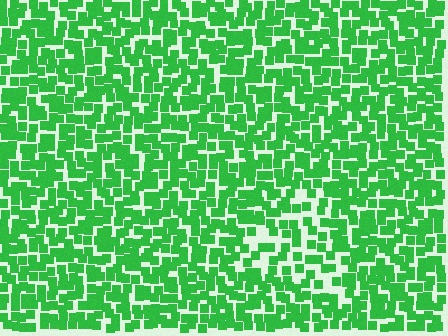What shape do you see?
I see a triangle.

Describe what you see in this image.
The image contains small green elements arranged at two different densities. A triangle-shaped region is visible where the elements are less densely packed than the surrounding area.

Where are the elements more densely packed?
The elements are more densely packed outside the triangle boundary.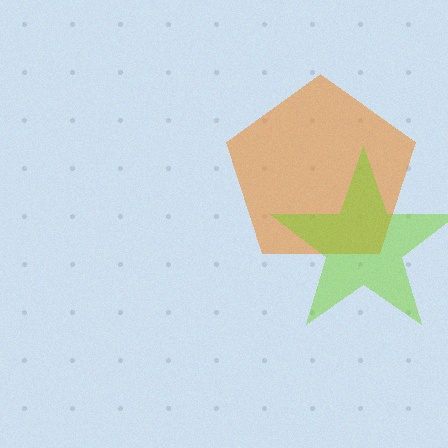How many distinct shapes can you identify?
There are 2 distinct shapes: an orange pentagon, a lime star.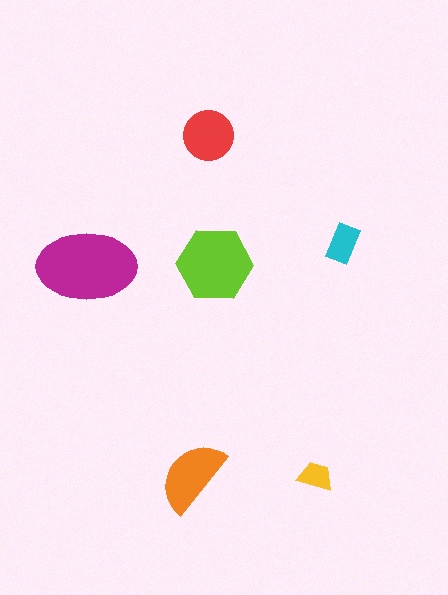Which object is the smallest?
The yellow trapezoid.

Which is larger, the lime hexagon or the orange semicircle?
The lime hexagon.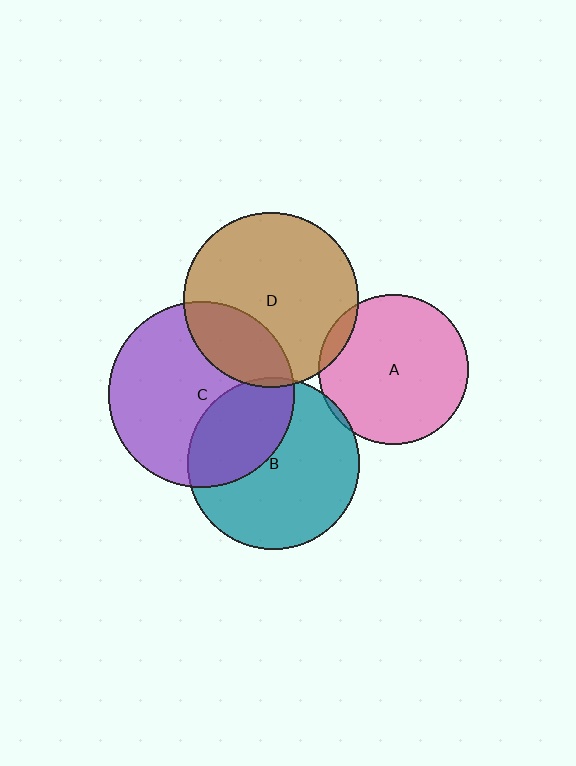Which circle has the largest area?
Circle C (purple).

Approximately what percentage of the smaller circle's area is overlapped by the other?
Approximately 35%.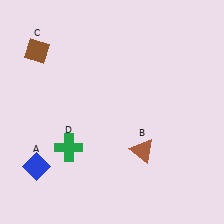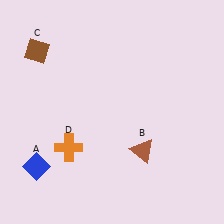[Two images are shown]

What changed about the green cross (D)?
In Image 1, D is green. In Image 2, it changed to orange.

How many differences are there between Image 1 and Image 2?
There is 1 difference between the two images.